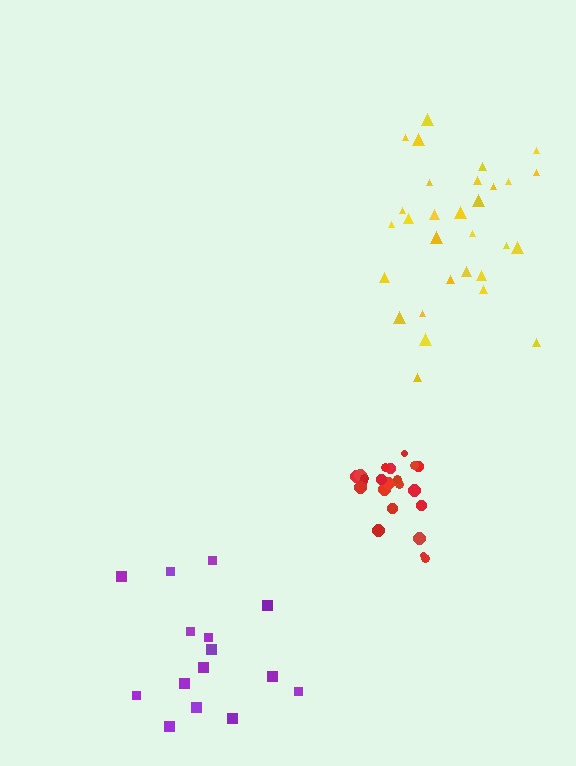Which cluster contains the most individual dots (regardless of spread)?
Yellow (30).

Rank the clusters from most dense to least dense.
red, yellow, purple.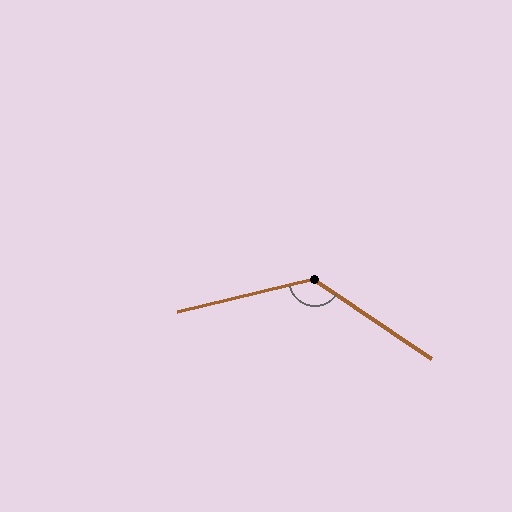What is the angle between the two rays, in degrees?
Approximately 132 degrees.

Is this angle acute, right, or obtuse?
It is obtuse.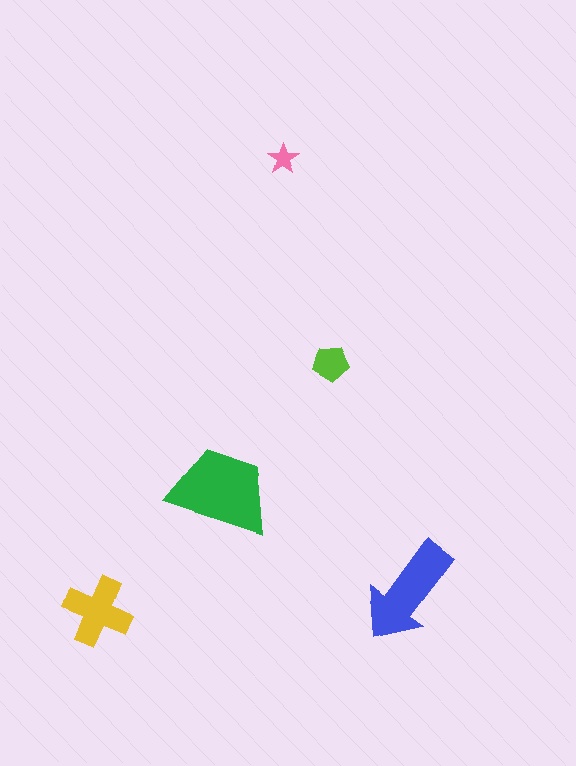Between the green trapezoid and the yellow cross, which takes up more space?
The green trapezoid.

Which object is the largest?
The green trapezoid.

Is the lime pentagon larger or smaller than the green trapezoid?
Smaller.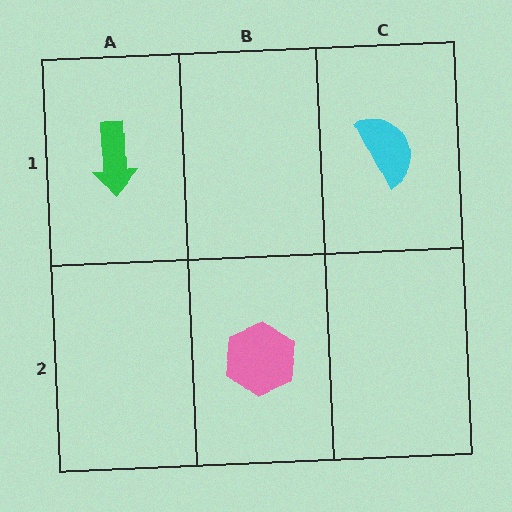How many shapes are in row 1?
2 shapes.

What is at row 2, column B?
A pink hexagon.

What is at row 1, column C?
A cyan semicircle.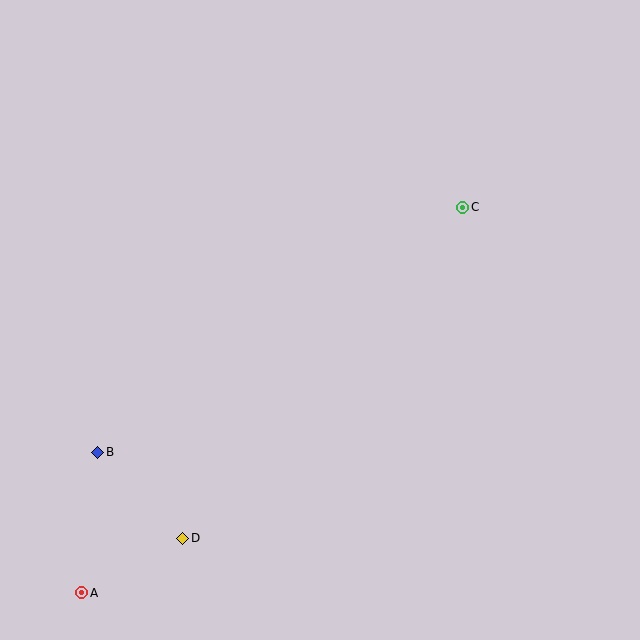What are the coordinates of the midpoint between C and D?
The midpoint between C and D is at (323, 373).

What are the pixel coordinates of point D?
Point D is at (183, 538).